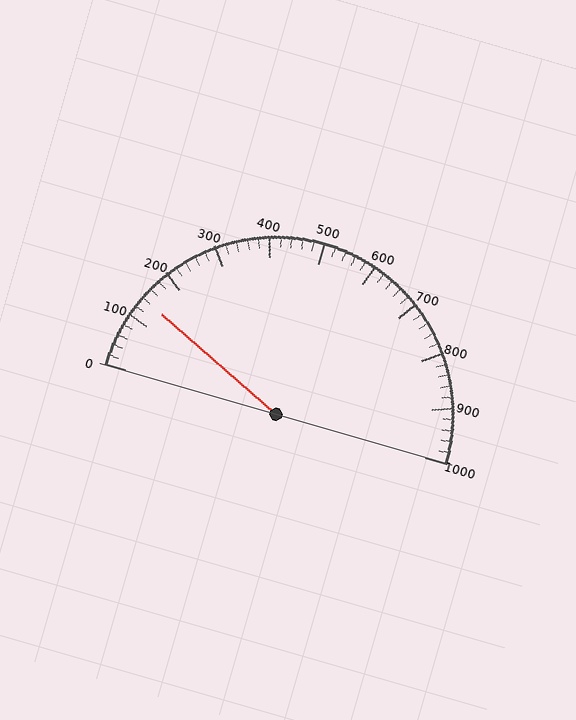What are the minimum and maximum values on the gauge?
The gauge ranges from 0 to 1000.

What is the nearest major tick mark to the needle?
The nearest major tick mark is 100.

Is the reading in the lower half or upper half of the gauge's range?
The reading is in the lower half of the range (0 to 1000).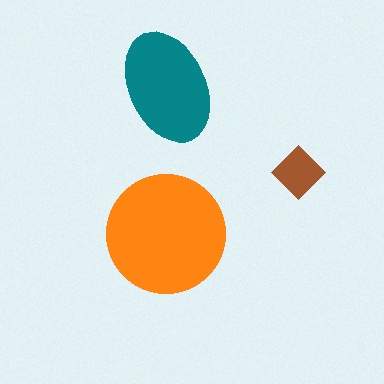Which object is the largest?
The orange circle.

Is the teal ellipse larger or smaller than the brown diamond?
Larger.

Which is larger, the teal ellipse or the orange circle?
The orange circle.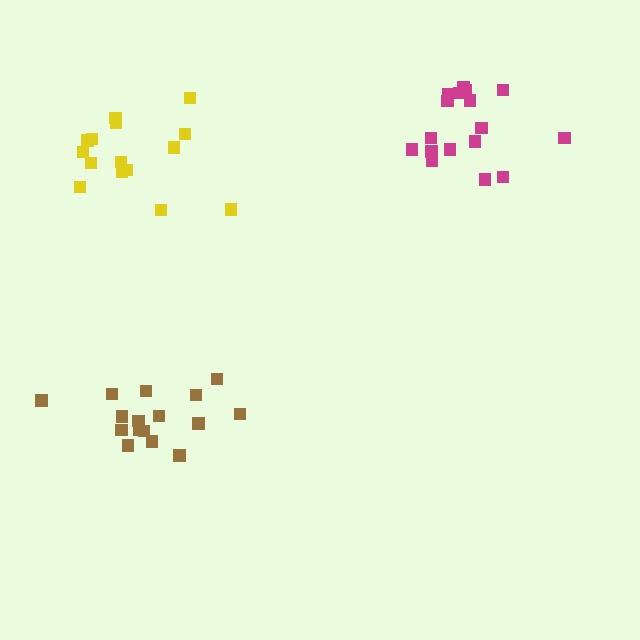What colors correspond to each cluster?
The clusters are colored: magenta, brown, yellow.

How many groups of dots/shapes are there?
There are 3 groups.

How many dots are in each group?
Group 1: 17 dots, Group 2: 16 dots, Group 3: 15 dots (48 total).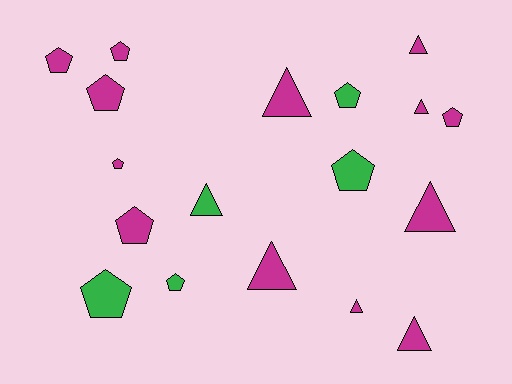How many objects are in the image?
There are 18 objects.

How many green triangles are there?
There is 1 green triangle.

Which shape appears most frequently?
Pentagon, with 10 objects.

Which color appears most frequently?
Magenta, with 13 objects.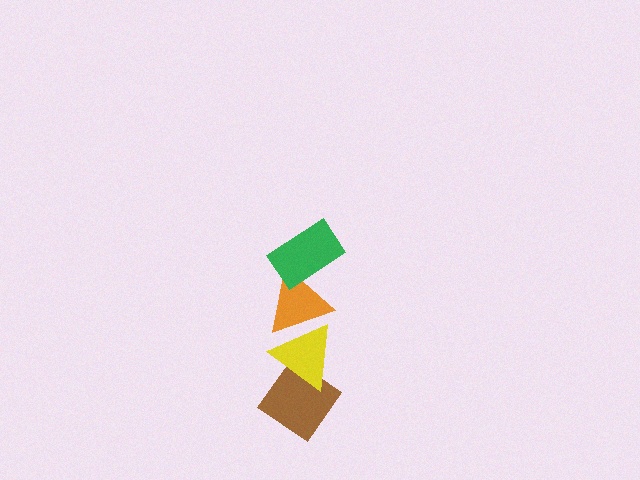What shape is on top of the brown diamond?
The yellow triangle is on top of the brown diamond.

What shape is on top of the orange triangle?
The green rectangle is on top of the orange triangle.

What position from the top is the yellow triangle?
The yellow triangle is 3rd from the top.